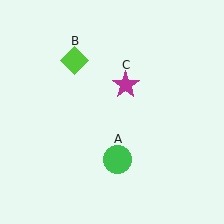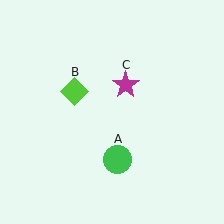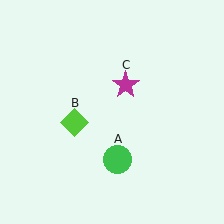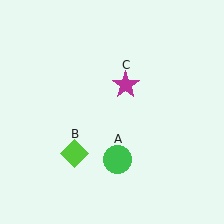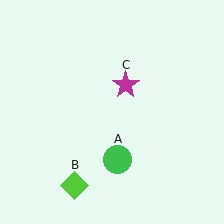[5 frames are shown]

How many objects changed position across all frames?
1 object changed position: lime diamond (object B).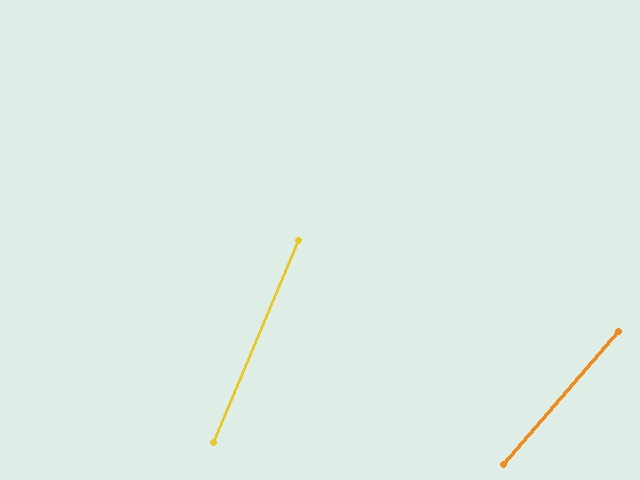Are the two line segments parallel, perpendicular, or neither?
Neither parallel nor perpendicular — they differ by about 18°.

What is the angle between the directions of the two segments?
Approximately 18 degrees.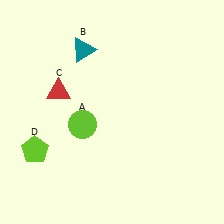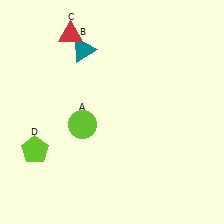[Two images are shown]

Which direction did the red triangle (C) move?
The red triangle (C) moved up.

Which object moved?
The red triangle (C) moved up.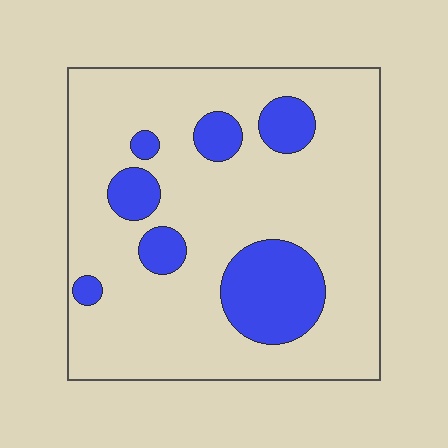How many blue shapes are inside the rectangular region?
7.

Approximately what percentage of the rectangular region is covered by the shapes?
Approximately 20%.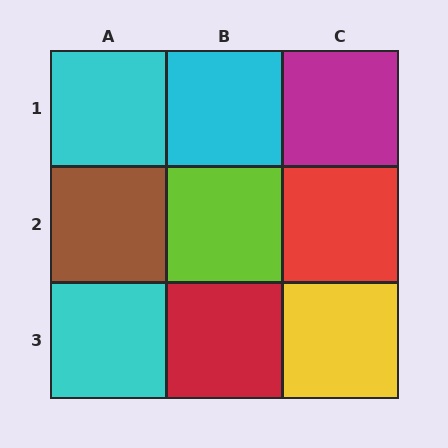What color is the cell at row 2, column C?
Red.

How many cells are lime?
1 cell is lime.